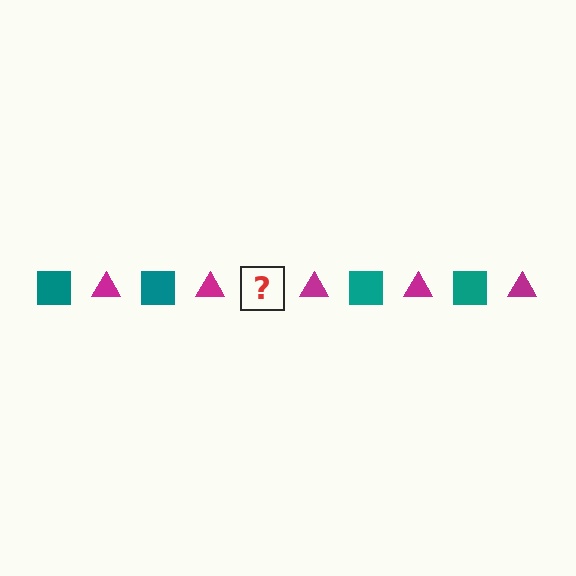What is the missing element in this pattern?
The missing element is a teal square.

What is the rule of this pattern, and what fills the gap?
The rule is that the pattern alternates between teal square and magenta triangle. The gap should be filled with a teal square.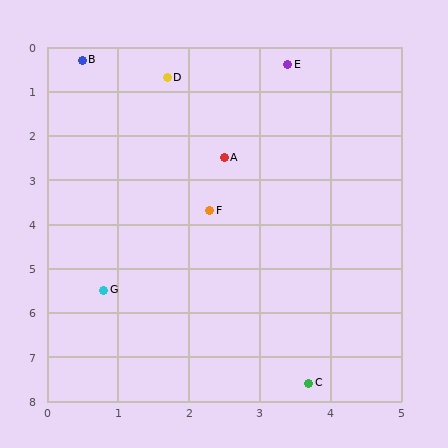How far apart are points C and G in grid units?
Points C and G are about 3.6 grid units apart.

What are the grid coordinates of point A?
Point A is at approximately (2.5, 2.5).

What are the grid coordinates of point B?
Point B is at approximately (0.5, 0.3).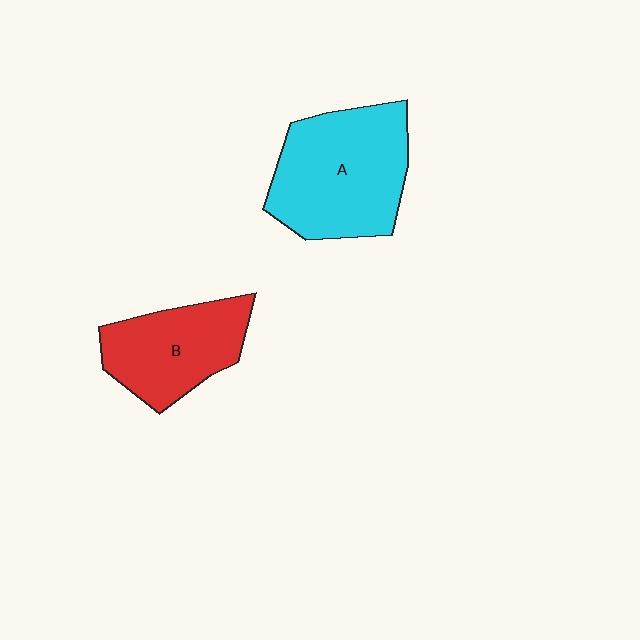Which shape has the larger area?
Shape A (cyan).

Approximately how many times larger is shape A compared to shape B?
Approximately 1.4 times.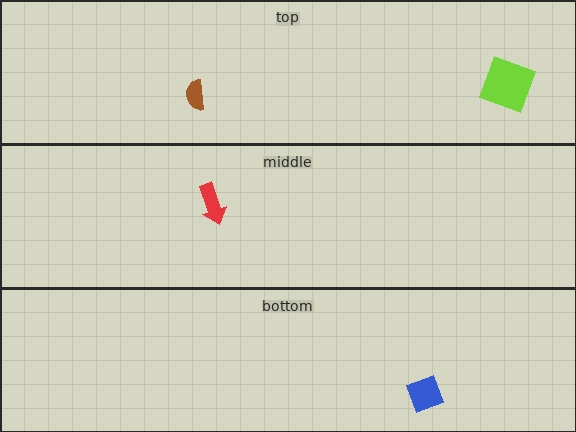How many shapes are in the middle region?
1.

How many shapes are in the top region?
2.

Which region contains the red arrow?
The middle region.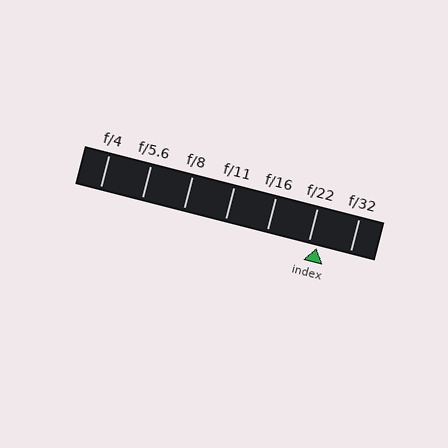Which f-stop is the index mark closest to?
The index mark is closest to f/22.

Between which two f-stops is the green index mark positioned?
The index mark is between f/22 and f/32.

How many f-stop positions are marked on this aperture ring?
There are 7 f-stop positions marked.